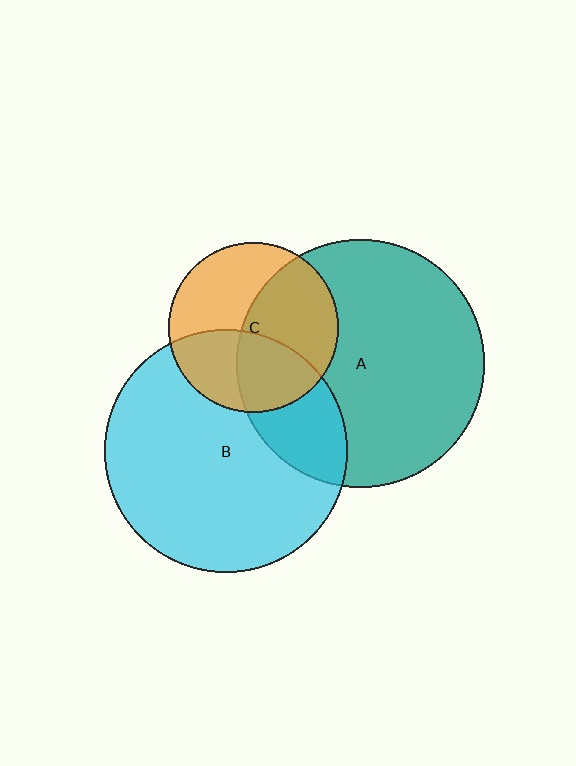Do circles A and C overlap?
Yes.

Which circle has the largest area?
Circle A (teal).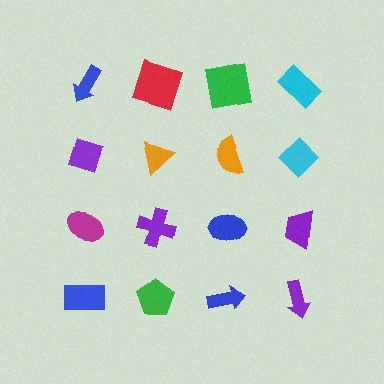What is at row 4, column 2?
A green pentagon.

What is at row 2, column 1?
A purple diamond.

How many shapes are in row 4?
4 shapes.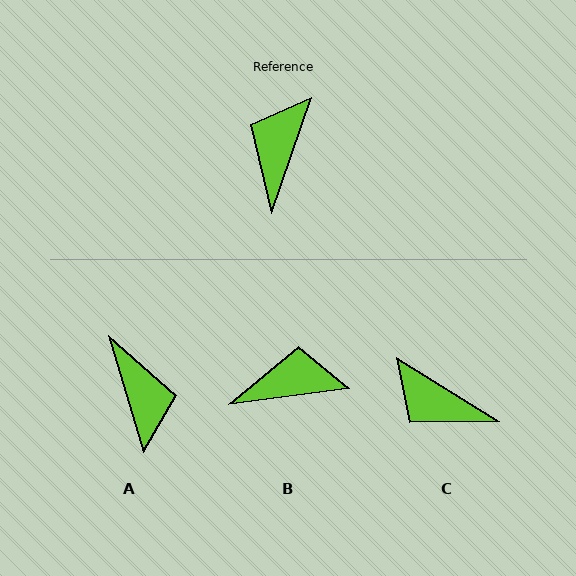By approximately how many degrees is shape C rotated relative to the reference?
Approximately 77 degrees counter-clockwise.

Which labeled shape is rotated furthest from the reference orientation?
A, about 144 degrees away.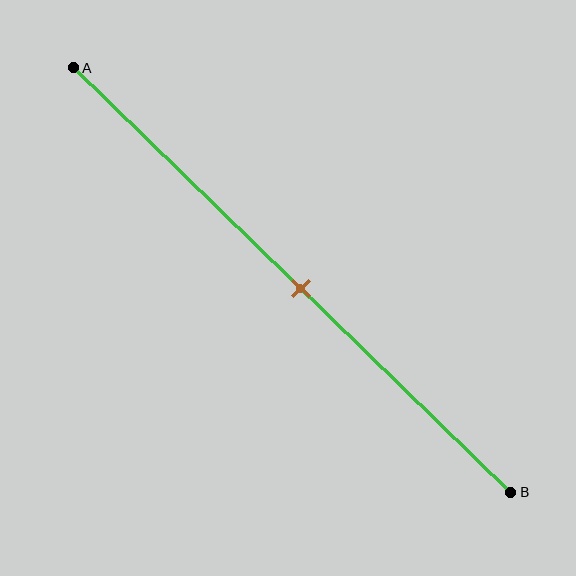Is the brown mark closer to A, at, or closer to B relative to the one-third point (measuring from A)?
The brown mark is closer to point B than the one-third point of segment AB.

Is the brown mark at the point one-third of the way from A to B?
No, the mark is at about 50% from A, not at the 33% one-third point.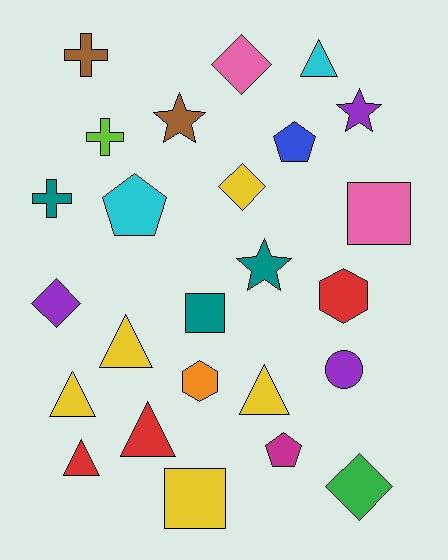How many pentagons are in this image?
There are 3 pentagons.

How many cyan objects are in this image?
There are 2 cyan objects.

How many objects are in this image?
There are 25 objects.